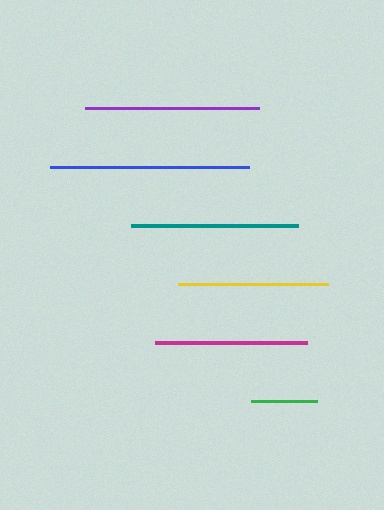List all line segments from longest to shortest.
From longest to shortest: blue, purple, teal, magenta, yellow, green.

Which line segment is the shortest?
The green line is the shortest at approximately 66 pixels.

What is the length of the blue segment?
The blue segment is approximately 199 pixels long.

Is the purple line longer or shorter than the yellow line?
The purple line is longer than the yellow line.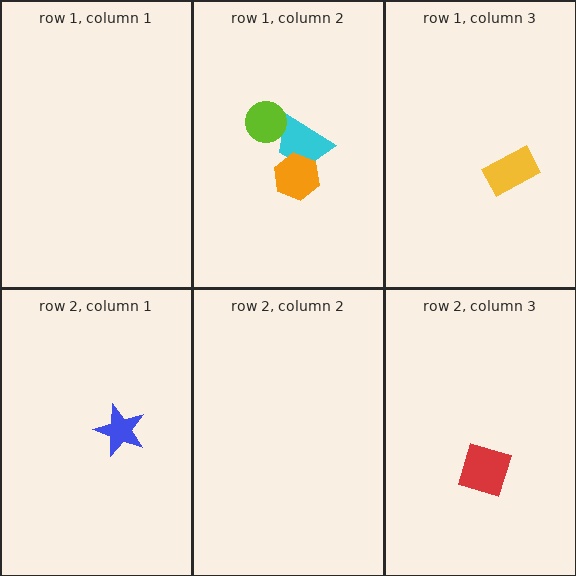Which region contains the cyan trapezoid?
The row 1, column 2 region.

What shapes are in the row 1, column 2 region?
The cyan trapezoid, the orange hexagon, the lime circle.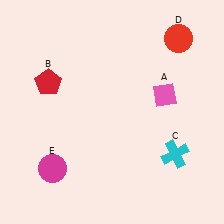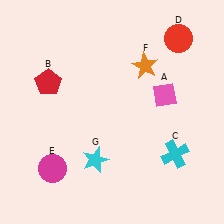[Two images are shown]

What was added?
An orange star (F), a cyan star (G) were added in Image 2.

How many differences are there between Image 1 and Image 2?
There are 2 differences between the two images.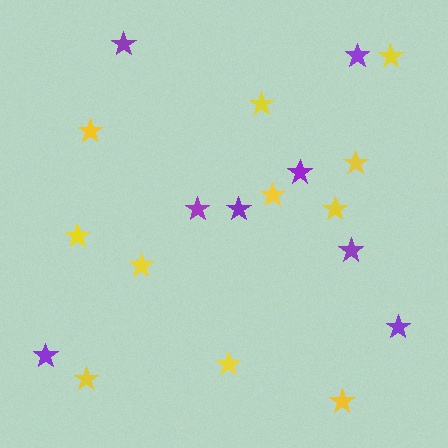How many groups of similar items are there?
There are 2 groups: one group of yellow stars (11) and one group of purple stars (8).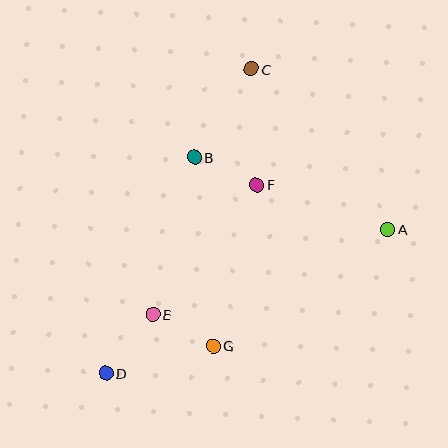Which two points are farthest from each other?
Points C and D are farthest from each other.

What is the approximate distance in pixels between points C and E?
The distance between C and E is approximately 265 pixels.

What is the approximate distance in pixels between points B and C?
The distance between B and C is approximately 105 pixels.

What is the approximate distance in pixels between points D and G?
The distance between D and G is approximately 111 pixels.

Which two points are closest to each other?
Points B and F are closest to each other.